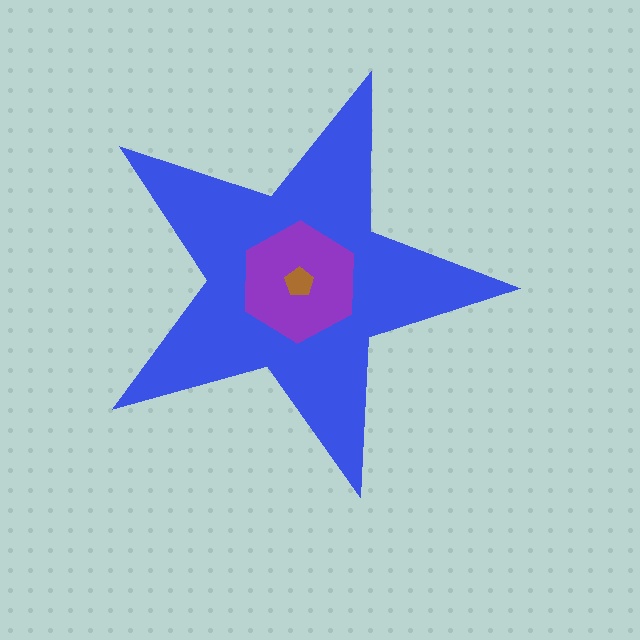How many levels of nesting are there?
3.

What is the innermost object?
The brown pentagon.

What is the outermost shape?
The blue star.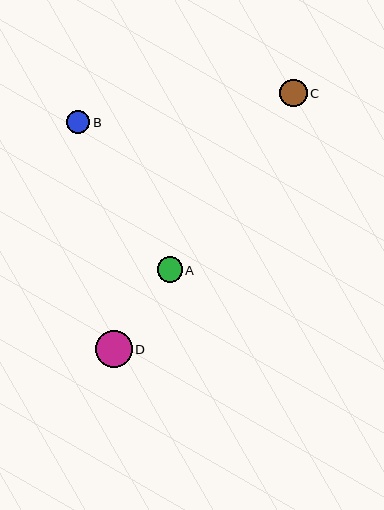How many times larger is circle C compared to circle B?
Circle C is approximately 1.2 times the size of circle B.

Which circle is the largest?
Circle D is the largest with a size of approximately 37 pixels.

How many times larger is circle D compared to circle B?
Circle D is approximately 1.6 times the size of circle B.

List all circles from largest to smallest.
From largest to smallest: D, C, A, B.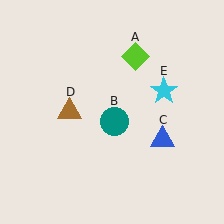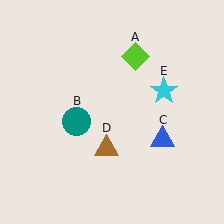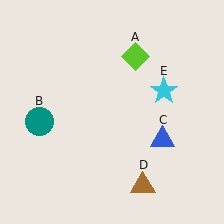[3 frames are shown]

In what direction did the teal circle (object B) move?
The teal circle (object B) moved left.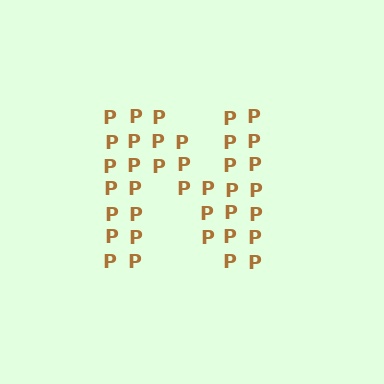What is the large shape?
The large shape is the letter N.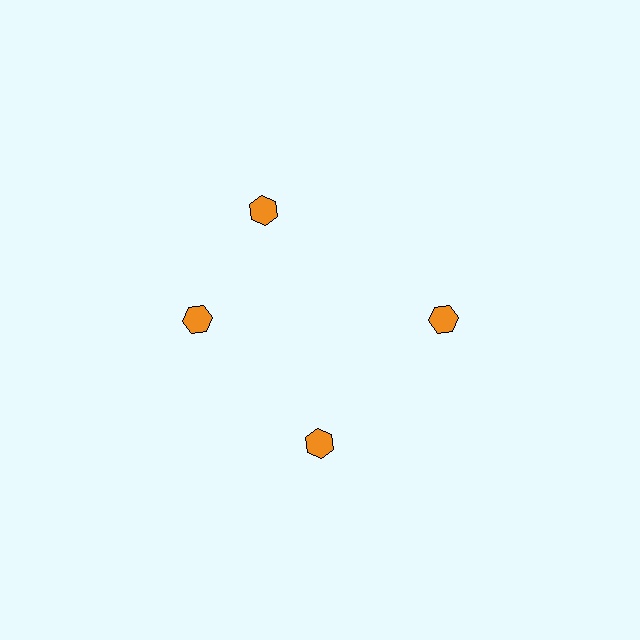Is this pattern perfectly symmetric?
No. The 4 orange hexagons are arranged in a ring, but one element near the 12 o'clock position is rotated out of alignment along the ring, breaking the 4-fold rotational symmetry.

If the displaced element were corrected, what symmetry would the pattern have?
It would have 4-fold rotational symmetry — the pattern would map onto itself every 90 degrees.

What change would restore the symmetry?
The symmetry would be restored by rotating it back into even spacing with its neighbors so that all 4 hexagons sit at equal angles and equal distance from the center.